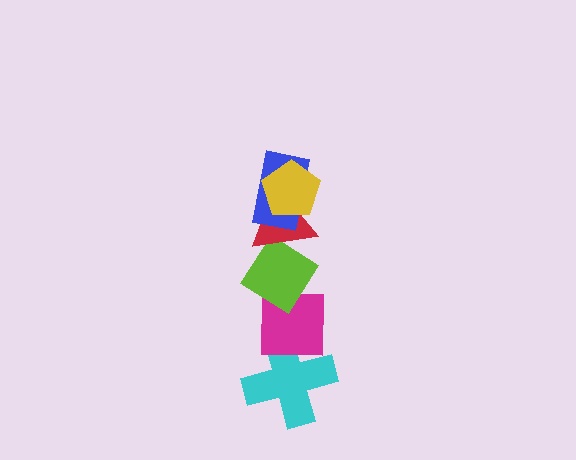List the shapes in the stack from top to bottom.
From top to bottom: the yellow pentagon, the blue rectangle, the red triangle, the lime diamond, the magenta square, the cyan cross.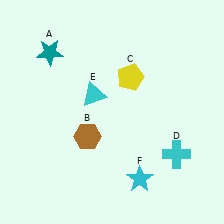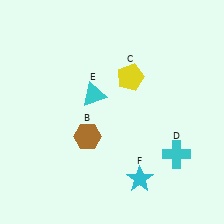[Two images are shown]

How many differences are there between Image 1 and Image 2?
There is 1 difference between the two images.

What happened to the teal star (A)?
The teal star (A) was removed in Image 2. It was in the top-left area of Image 1.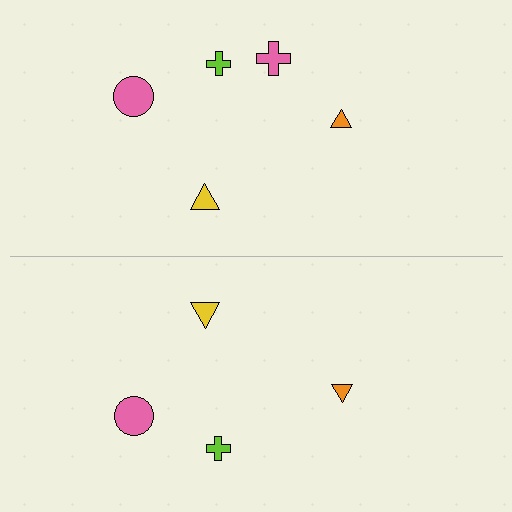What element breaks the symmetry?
A pink cross is missing from the bottom side.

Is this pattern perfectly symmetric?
No, the pattern is not perfectly symmetric. A pink cross is missing from the bottom side.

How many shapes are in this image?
There are 9 shapes in this image.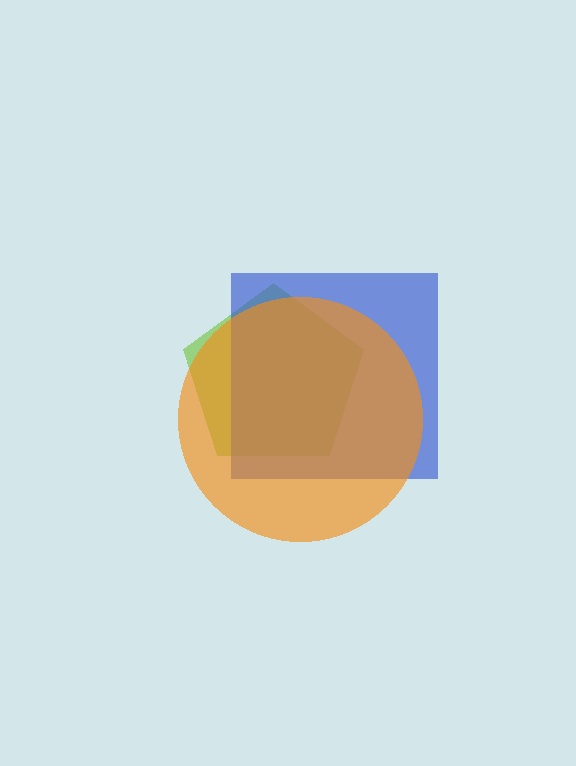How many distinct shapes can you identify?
There are 3 distinct shapes: a lime pentagon, a blue square, an orange circle.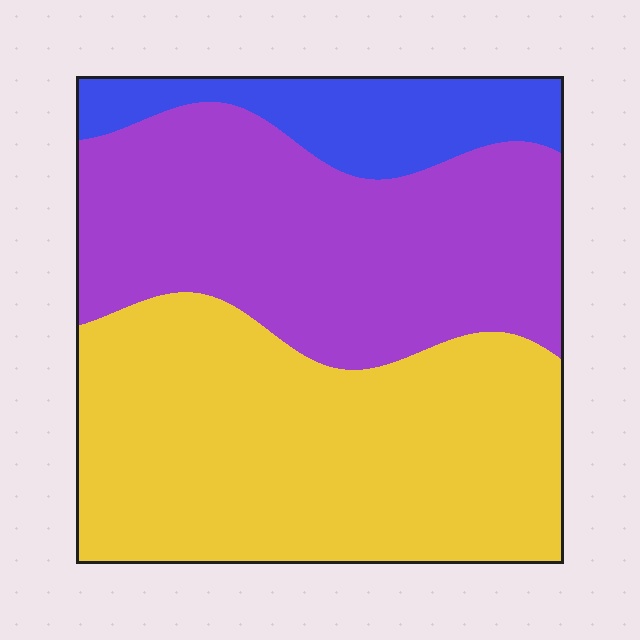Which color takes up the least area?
Blue, at roughly 15%.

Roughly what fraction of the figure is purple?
Purple takes up between a third and a half of the figure.